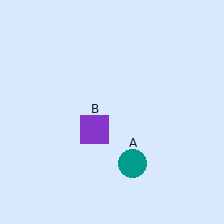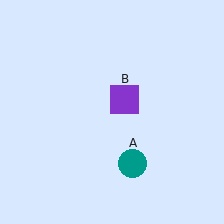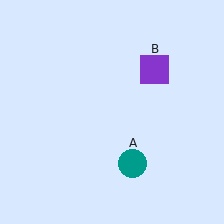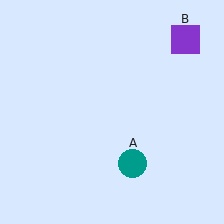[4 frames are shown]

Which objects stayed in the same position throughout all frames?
Teal circle (object A) remained stationary.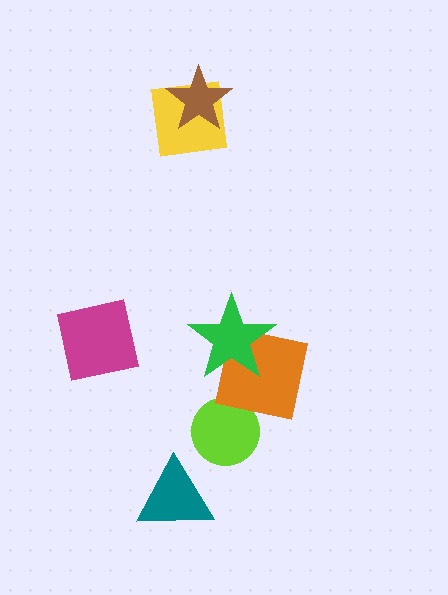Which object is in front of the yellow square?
The brown star is in front of the yellow square.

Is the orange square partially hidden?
Yes, it is partially covered by another shape.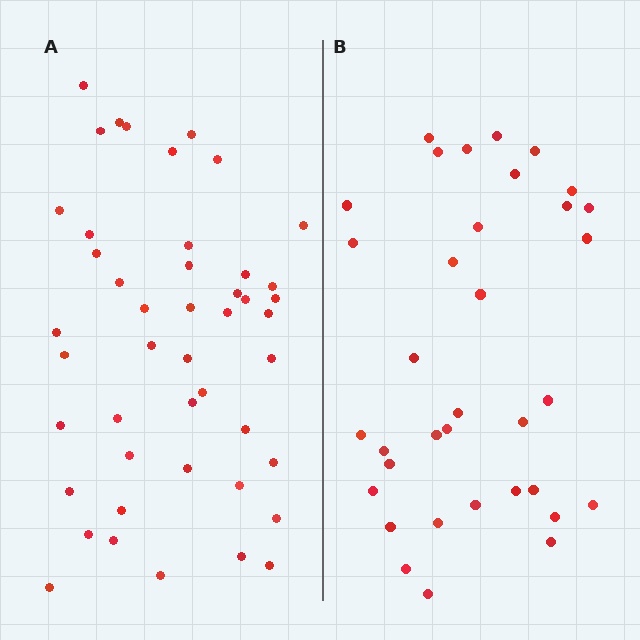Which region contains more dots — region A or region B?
Region A (the left region) has more dots.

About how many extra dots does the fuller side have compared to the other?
Region A has roughly 12 or so more dots than region B.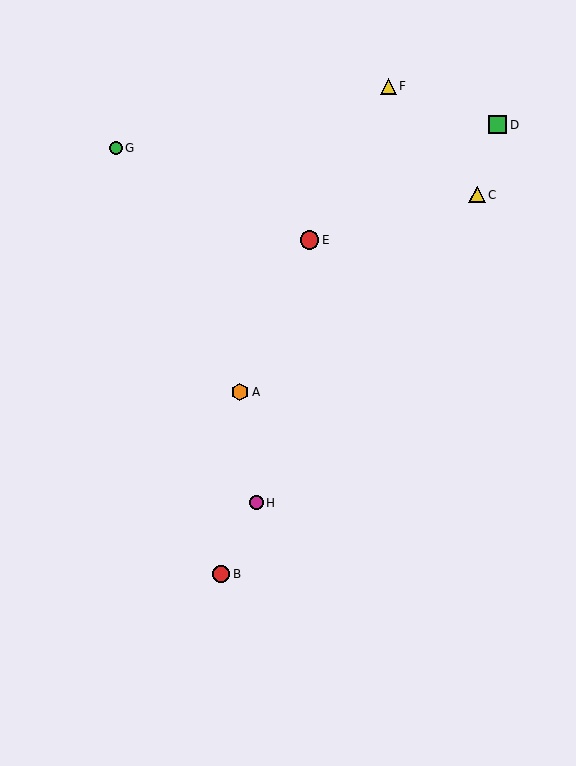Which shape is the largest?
The red circle (labeled E) is the largest.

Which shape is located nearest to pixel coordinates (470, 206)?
The yellow triangle (labeled C) at (477, 195) is nearest to that location.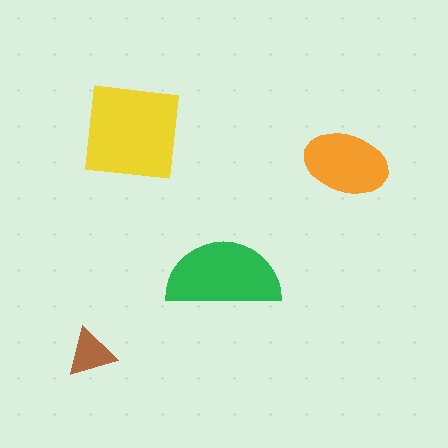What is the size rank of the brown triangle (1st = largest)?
4th.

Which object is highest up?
The yellow square is topmost.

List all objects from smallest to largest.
The brown triangle, the orange ellipse, the green semicircle, the yellow square.